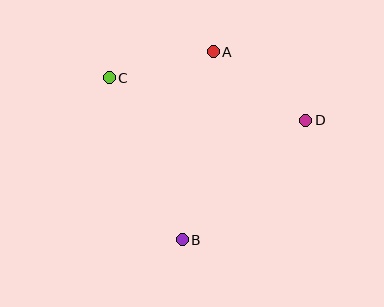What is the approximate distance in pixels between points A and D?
The distance between A and D is approximately 115 pixels.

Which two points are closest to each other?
Points A and C are closest to each other.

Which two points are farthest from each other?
Points C and D are farthest from each other.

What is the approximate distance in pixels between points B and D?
The distance between B and D is approximately 172 pixels.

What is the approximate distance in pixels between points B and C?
The distance between B and C is approximately 178 pixels.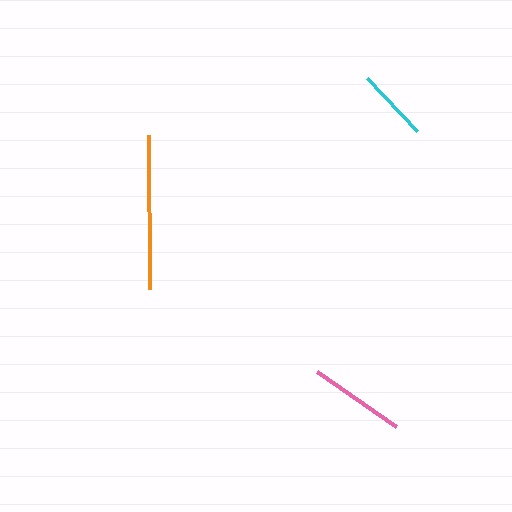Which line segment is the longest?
The orange line is the longest at approximately 154 pixels.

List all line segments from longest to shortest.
From longest to shortest: orange, pink, cyan.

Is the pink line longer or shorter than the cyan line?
The pink line is longer than the cyan line.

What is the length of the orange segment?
The orange segment is approximately 154 pixels long.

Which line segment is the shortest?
The cyan line is the shortest at approximately 73 pixels.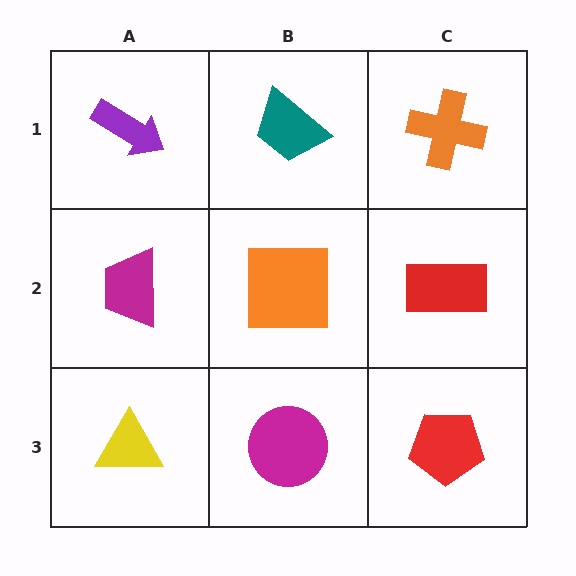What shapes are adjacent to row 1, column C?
A red rectangle (row 2, column C), a teal trapezoid (row 1, column B).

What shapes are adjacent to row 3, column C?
A red rectangle (row 2, column C), a magenta circle (row 3, column B).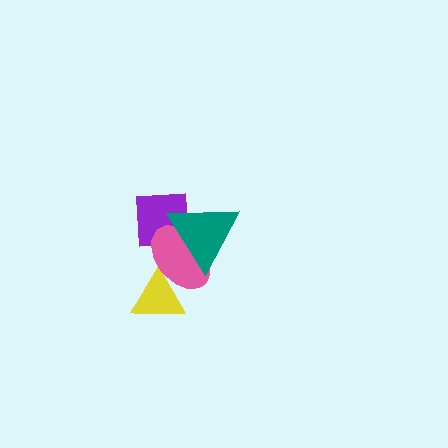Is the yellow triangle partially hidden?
Yes, it is partially covered by another shape.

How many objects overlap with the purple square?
2 objects overlap with the purple square.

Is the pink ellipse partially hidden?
Yes, it is partially covered by another shape.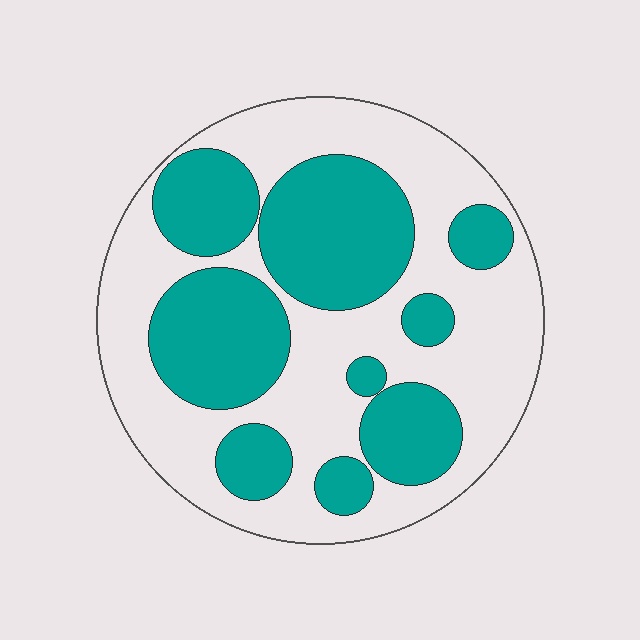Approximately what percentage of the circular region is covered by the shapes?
Approximately 45%.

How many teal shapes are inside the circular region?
9.